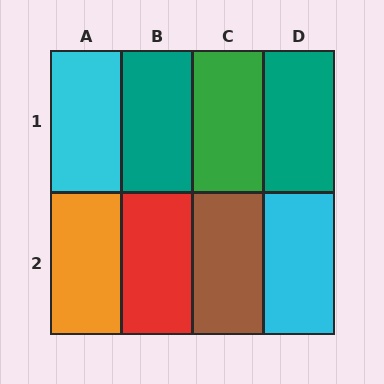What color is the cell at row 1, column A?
Cyan.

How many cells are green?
1 cell is green.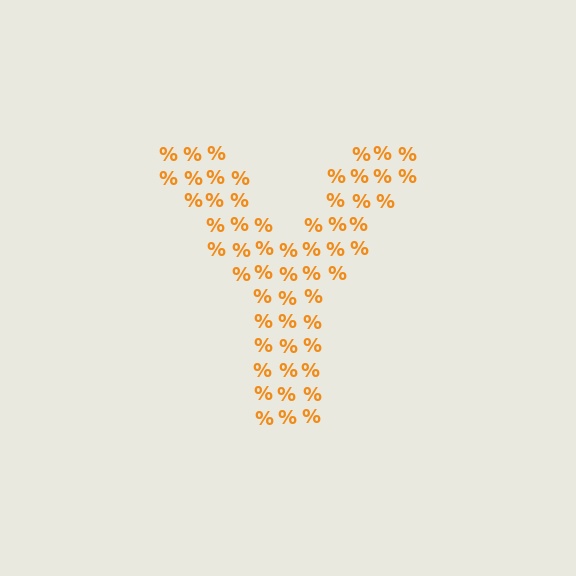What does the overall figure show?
The overall figure shows the letter Y.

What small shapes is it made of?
It is made of small percent signs.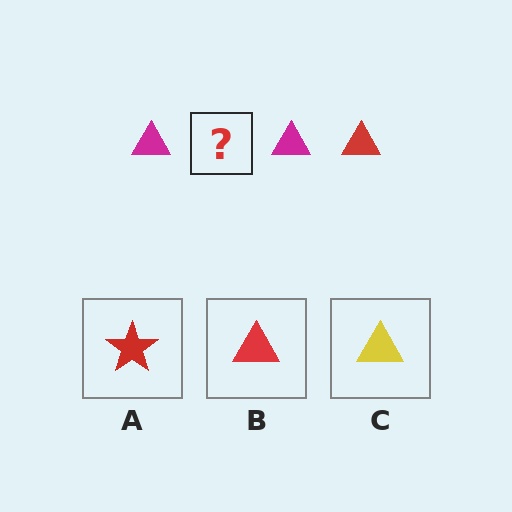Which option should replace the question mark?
Option B.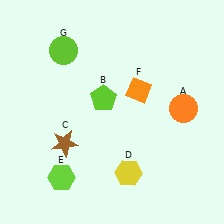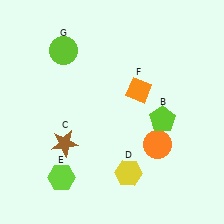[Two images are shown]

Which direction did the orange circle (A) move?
The orange circle (A) moved down.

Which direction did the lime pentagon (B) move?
The lime pentagon (B) moved right.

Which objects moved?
The objects that moved are: the orange circle (A), the lime pentagon (B).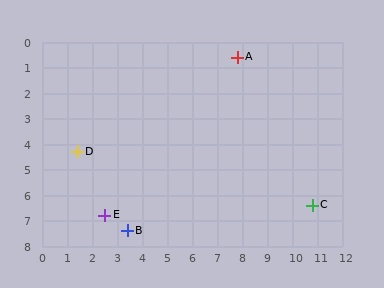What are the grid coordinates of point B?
Point B is at approximately (3.4, 7.4).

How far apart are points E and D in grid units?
Points E and D are about 2.7 grid units apart.